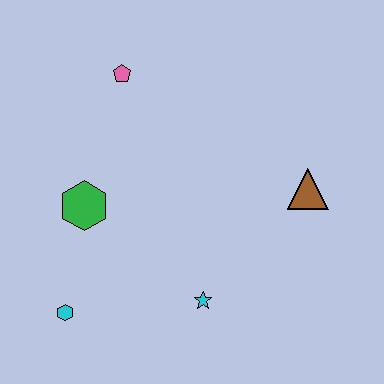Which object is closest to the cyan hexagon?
The green hexagon is closest to the cyan hexagon.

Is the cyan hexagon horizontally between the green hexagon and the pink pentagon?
No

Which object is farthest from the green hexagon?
The brown triangle is farthest from the green hexagon.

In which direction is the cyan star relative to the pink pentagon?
The cyan star is below the pink pentagon.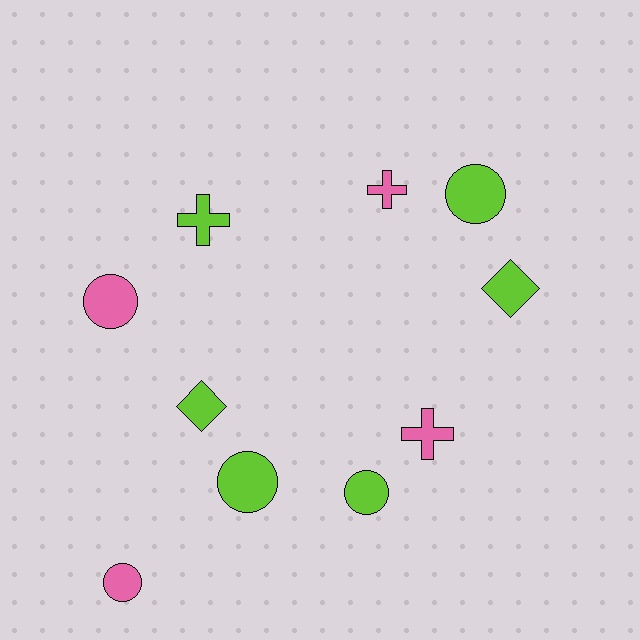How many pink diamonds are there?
There are no pink diamonds.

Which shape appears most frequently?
Circle, with 5 objects.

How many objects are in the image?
There are 10 objects.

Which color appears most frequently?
Lime, with 6 objects.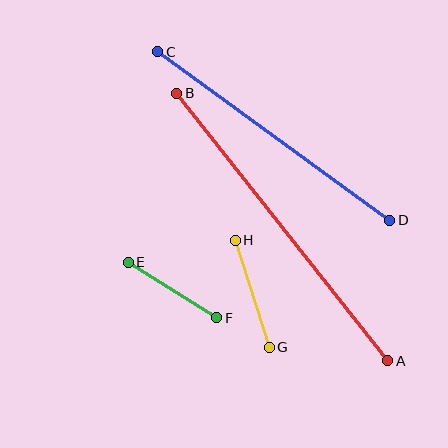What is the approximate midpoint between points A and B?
The midpoint is at approximately (282, 227) pixels.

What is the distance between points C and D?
The distance is approximately 287 pixels.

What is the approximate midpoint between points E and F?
The midpoint is at approximately (173, 290) pixels.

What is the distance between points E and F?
The distance is approximately 105 pixels.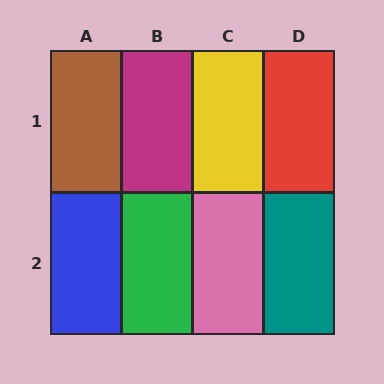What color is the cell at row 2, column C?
Pink.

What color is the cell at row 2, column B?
Green.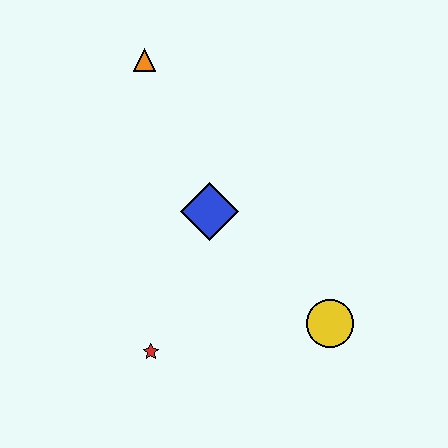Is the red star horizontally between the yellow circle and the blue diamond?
No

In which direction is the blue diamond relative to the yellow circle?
The blue diamond is to the left of the yellow circle.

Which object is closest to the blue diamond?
The red star is closest to the blue diamond.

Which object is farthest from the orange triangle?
The yellow circle is farthest from the orange triangle.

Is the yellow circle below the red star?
No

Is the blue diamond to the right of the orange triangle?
Yes